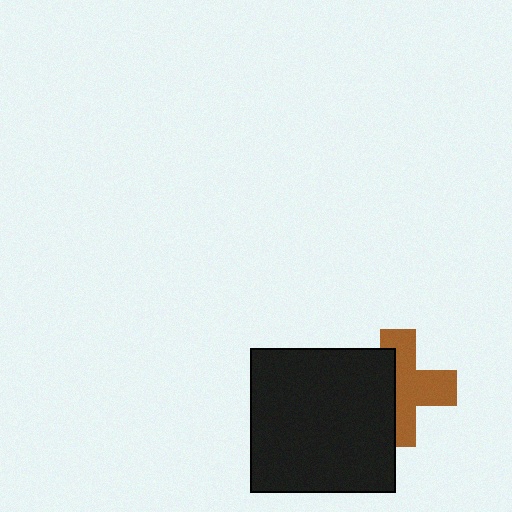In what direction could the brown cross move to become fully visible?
The brown cross could move right. That would shift it out from behind the black square entirely.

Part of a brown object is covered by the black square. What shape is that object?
It is a cross.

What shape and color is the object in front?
The object in front is a black square.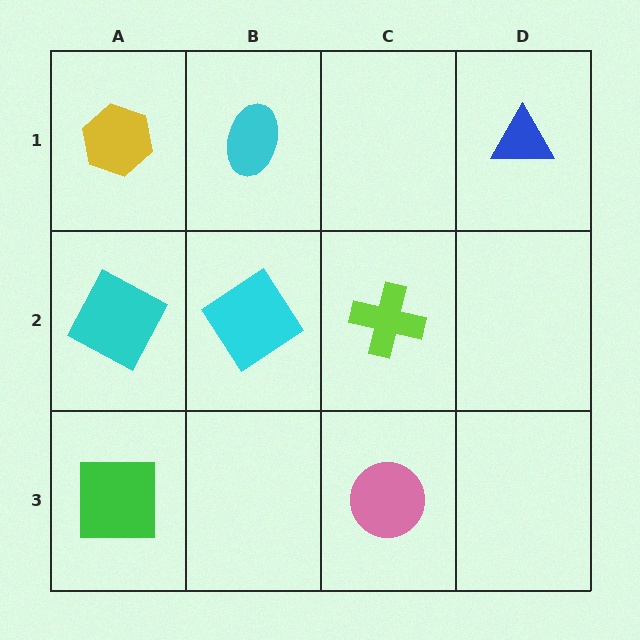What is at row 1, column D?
A blue triangle.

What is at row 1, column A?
A yellow hexagon.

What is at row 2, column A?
A cyan square.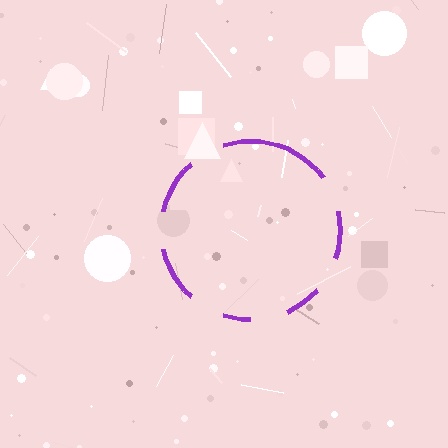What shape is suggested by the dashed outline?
The dashed outline suggests a circle.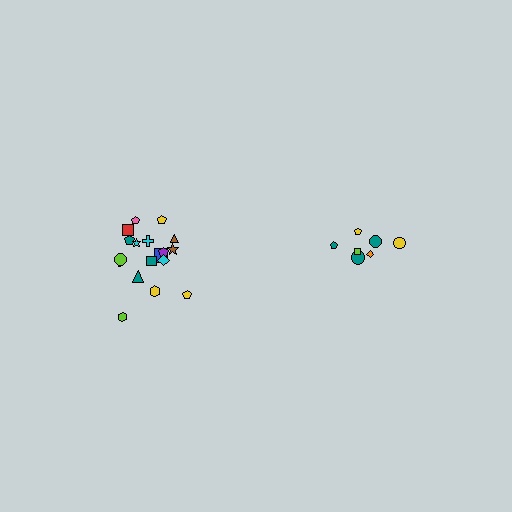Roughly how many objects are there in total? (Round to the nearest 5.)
Roughly 25 objects in total.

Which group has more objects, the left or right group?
The left group.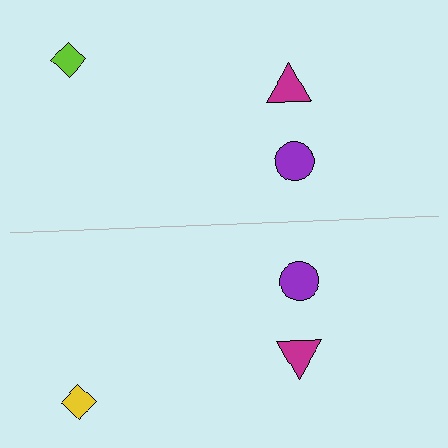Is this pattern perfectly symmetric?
No, the pattern is not perfectly symmetric. The yellow diamond on the bottom side breaks the symmetry — its mirror counterpart is lime.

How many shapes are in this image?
There are 6 shapes in this image.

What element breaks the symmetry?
The yellow diamond on the bottom side breaks the symmetry — its mirror counterpart is lime.